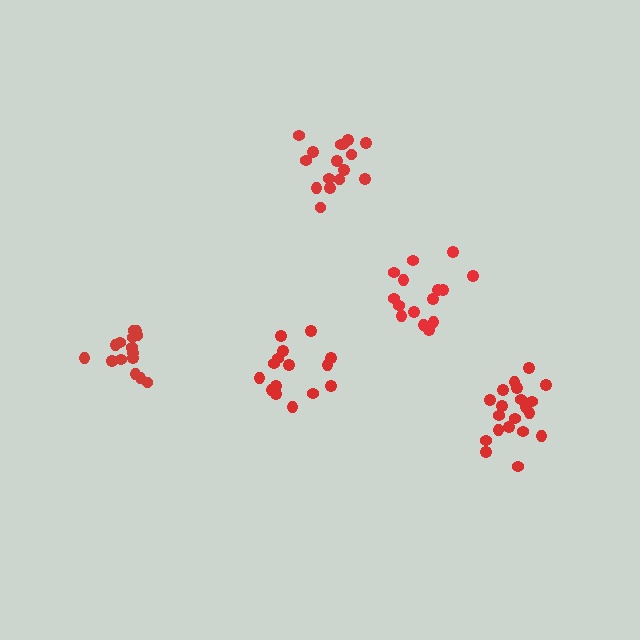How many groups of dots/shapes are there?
There are 5 groups.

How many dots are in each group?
Group 1: 15 dots, Group 2: 15 dots, Group 3: 16 dots, Group 4: 15 dots, Group 5: 20 dots (81 total).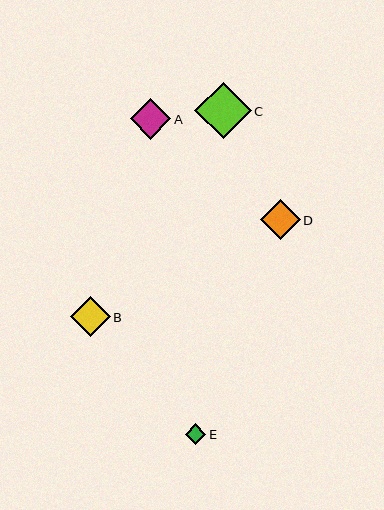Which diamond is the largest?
Diamond C is the largest with a size of approximately 56 pixels.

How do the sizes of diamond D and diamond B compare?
Diamond D and diamond B are approximately the same size.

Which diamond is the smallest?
Diamond E is the smallest with a size of approximately 21 pixels.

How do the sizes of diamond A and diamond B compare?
Diamond A and diamond B are approximately the same size.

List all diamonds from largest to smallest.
From largest to smallest: C, A, D, B, E.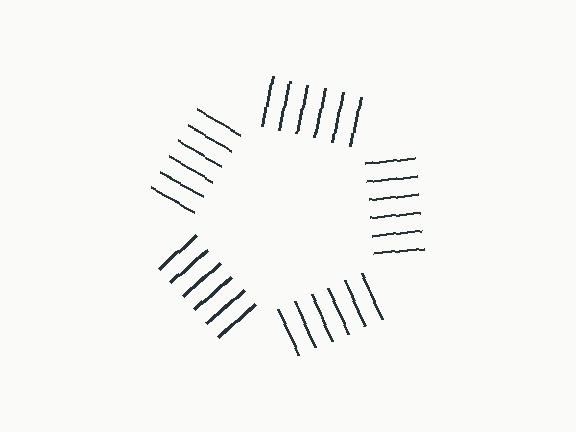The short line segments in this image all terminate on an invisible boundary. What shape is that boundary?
An illusory pentagon — the line segments terminate on its edges but no continuous stroke is drawn.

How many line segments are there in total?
30 — 6 along each of the 5 edges.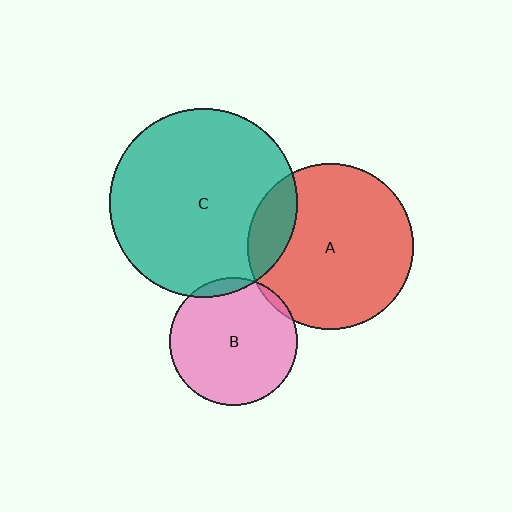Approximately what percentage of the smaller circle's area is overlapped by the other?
Approximately 15%.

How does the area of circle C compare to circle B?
Approximately 2.2 times.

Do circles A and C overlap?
Yes.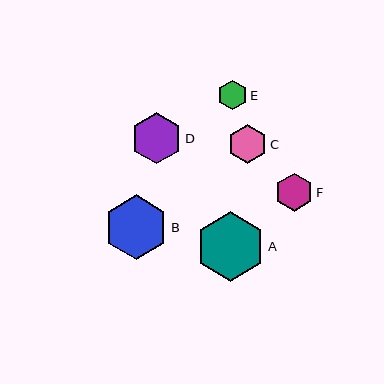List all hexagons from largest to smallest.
From largest to smallest: A, B, D, C, F, E.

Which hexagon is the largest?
Hexagon A is the largest with a size of approximately 69 pixels.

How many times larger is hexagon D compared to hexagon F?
Hexagon D is approximately 1.4 times the size of hexagon F.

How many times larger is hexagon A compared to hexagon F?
Hexagon A is approximately 1.8 times the size of hexagon F.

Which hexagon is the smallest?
Hexagon E is the smallest with a size of approximately 29 pixels.